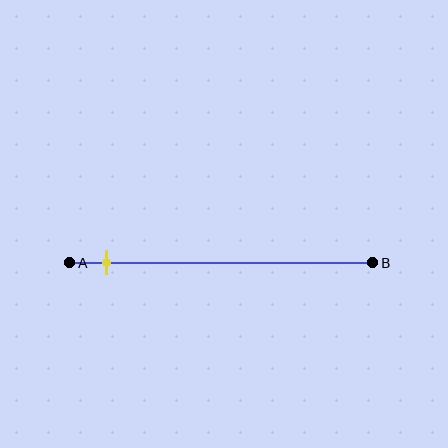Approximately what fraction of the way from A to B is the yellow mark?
The yellow mark is approximately 10% of the way from A to B.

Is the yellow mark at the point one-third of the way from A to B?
No, the mark is at about 10% from A, not at the 33% one-third point.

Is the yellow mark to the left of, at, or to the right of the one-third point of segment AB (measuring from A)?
The yellow mark is to the left of the one-third point of segment AB.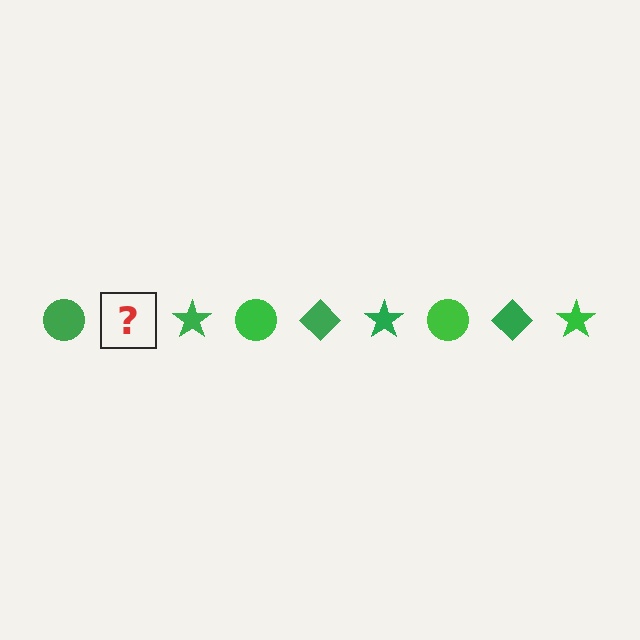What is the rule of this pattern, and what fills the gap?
The rule is that the pattern cycles through circle, diamond, star shapes in green. The gap should be filled with a green diamond.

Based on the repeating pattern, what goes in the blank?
The blank should be a green diamond.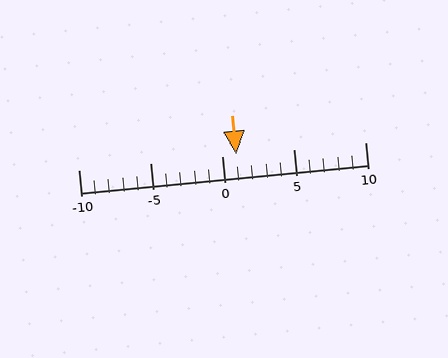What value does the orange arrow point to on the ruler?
The orange arrow points to approximately 1.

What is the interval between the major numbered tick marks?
The major tick marks are spaced 5 units apart.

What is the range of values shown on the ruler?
The ruler shows values from -10 to 10.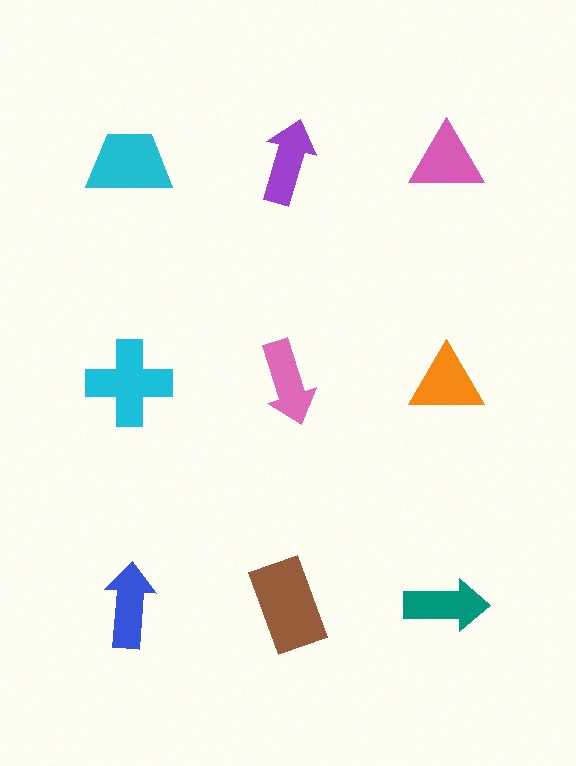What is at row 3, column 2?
A brown rectangle.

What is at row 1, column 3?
A pink triangle.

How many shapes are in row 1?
3 shapes.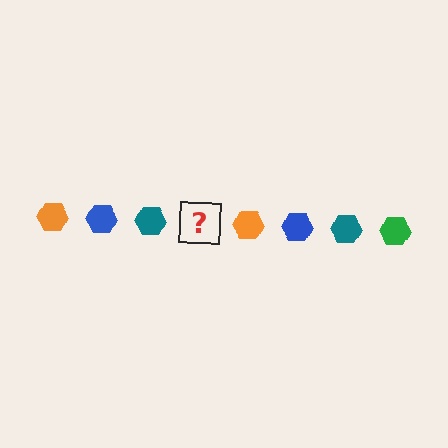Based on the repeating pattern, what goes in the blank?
The blank should be a green hexagon.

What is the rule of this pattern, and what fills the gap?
The rule is that the pattern cycles through orange, blue, teal, green hexagons. The gap should be filled with a green hexagon.